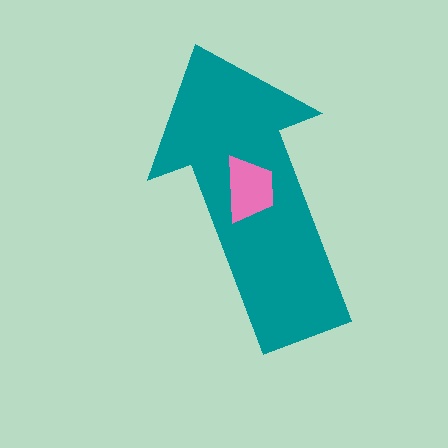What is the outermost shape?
The teal arrow.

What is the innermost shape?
The pink trapezoid.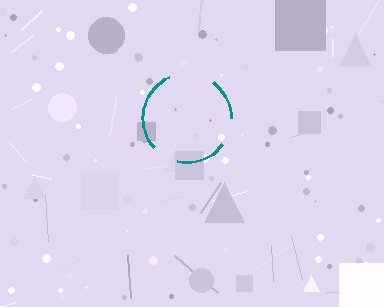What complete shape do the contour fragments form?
The contour fragments form a circle.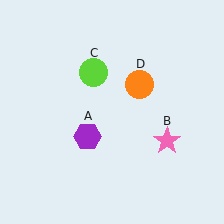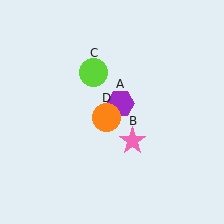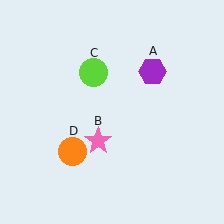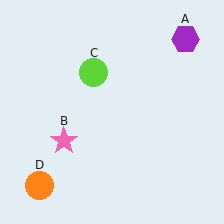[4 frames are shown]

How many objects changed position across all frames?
3 objects changed position: purple hexagon (object A), pink star (object B), orange circle (object D).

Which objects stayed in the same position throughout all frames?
Lime circle (object C) remained stationary.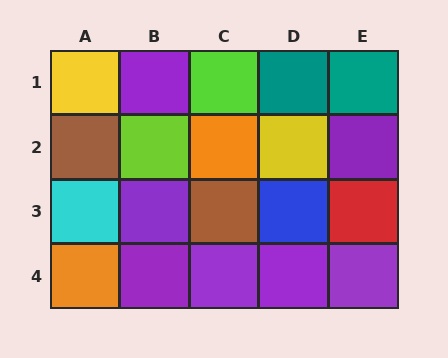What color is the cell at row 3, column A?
Cyan.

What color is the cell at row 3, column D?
Blue.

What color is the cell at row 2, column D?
Yellow.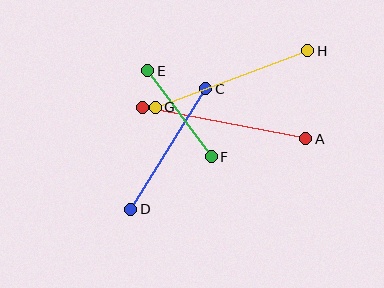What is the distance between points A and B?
The distance is approximately 166 pixels.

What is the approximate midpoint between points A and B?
The midpoint is at approximately (224, 123) pixels.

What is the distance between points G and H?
The distance is approximately 162 pixels.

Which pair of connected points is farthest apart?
Points A and B are farthest apart.